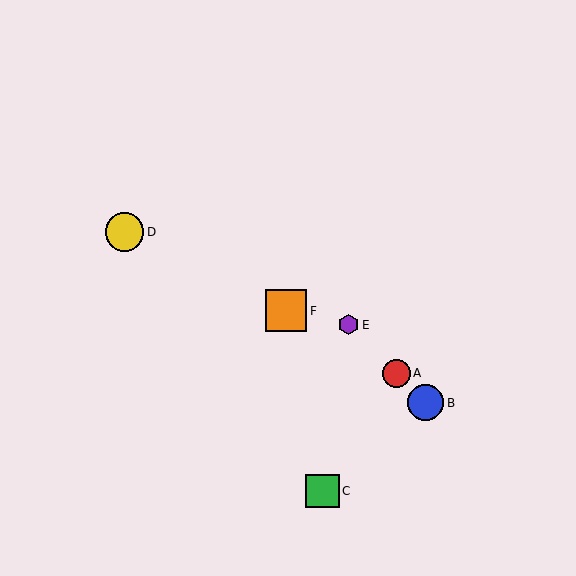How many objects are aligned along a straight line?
3 objects (A, B, E) are aligned along a straight line.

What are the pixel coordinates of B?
Object B is at (425, 403).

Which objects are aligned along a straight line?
Objects A, B, E are aligned along a straight line.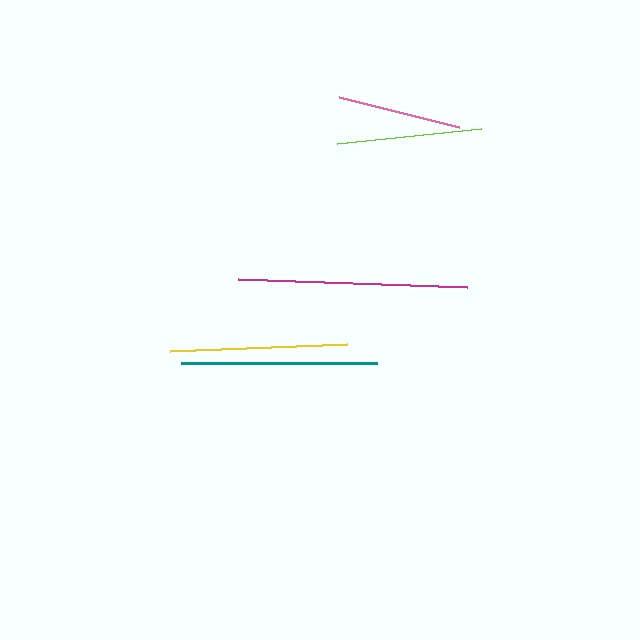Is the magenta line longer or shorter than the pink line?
The magenta line is longer than the pink line.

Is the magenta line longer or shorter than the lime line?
The magenta line is longer than the lime line.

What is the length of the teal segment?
The teal segment is approximately 197 pixels long.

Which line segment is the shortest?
The pink line is the shortest at approximately 124 pixels.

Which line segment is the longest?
The magenta line is the longest at approximately 229 pixels.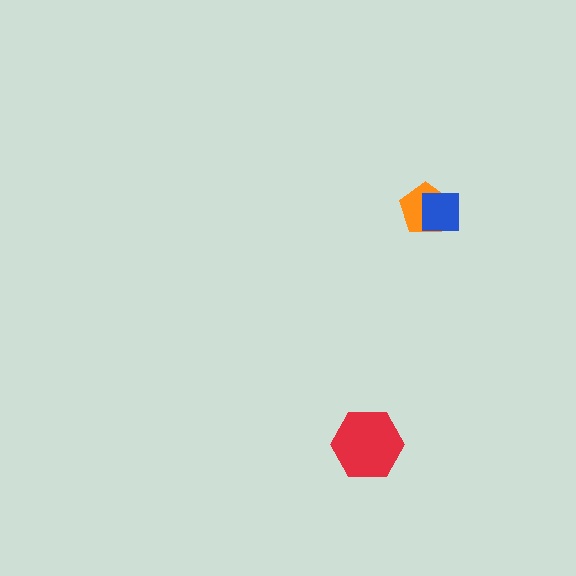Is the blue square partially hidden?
No, no other shape covers it.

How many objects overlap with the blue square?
1 object overlaps with the blue square.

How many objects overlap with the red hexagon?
0 objects overlap with the red hexagon.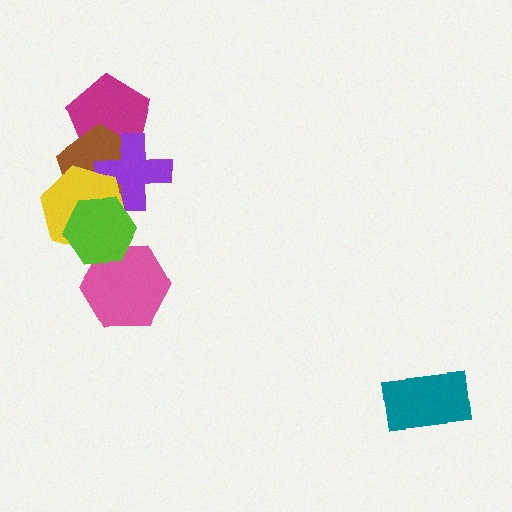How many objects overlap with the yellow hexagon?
3 objects overlap with the yellow hexagon.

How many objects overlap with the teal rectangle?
0 objects overlap with the teal rectangle.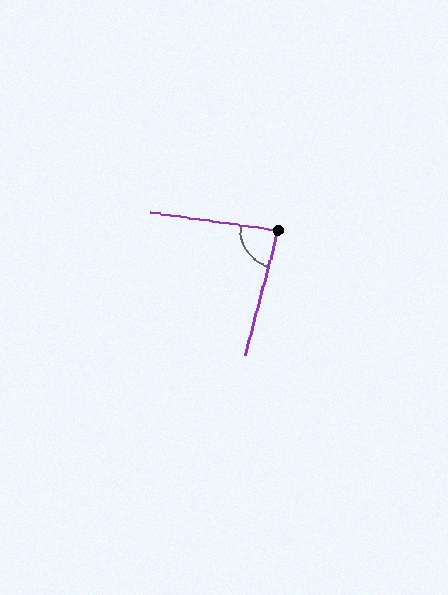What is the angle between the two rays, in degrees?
Approximately 83 degrees.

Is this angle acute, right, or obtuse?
It is acute.